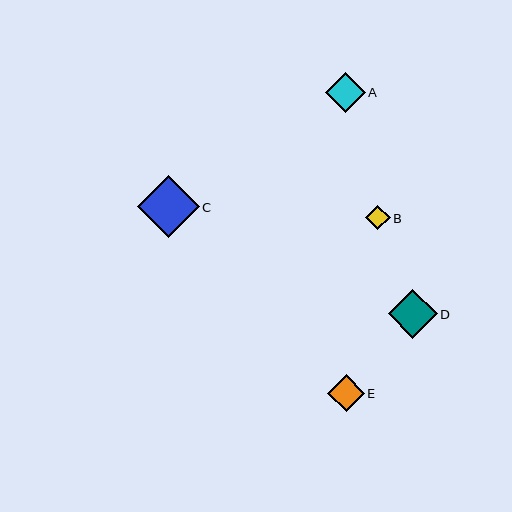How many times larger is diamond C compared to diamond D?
Diamond C is approximately 1.3 times the size of diamond D.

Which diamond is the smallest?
Diamond B is the smallest with a size of approximately 24 pixels.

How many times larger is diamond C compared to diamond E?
Diamond C is approximately 1.7 times the size of diamond E.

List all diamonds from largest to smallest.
From largest to smallest: C, D, A, E, B.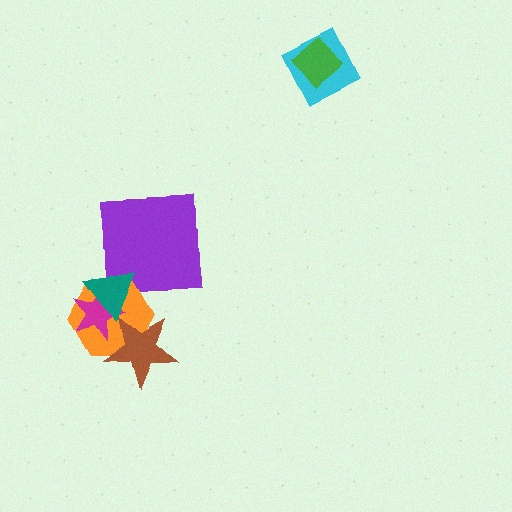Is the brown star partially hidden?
Yes, it is partially covered by another shape.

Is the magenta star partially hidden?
Yes, it is partially covered by another shape.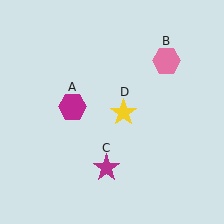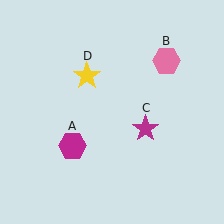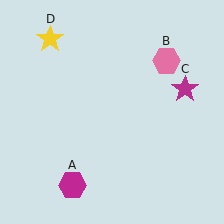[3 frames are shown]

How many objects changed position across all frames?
3 objects changed position: magenta hexagon (object A), magenta star (object C), yellow star (object D).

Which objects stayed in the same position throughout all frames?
Pink hexagon (object B) remained stationary.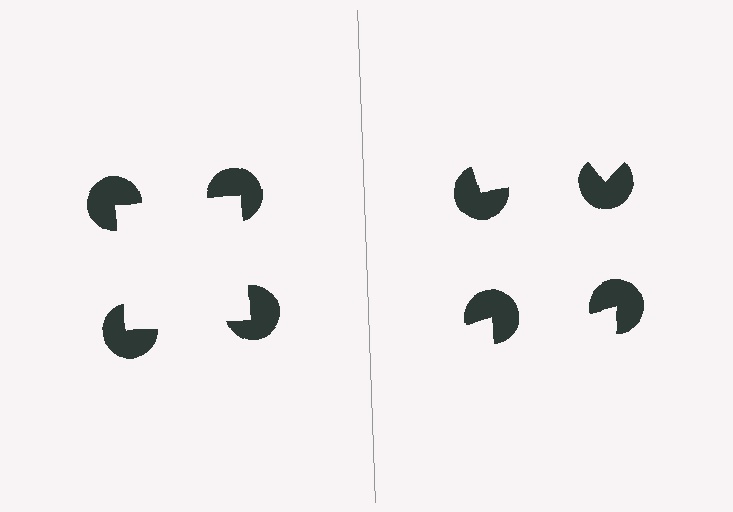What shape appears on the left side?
An illusory square.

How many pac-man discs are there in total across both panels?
8 — 4 on each side.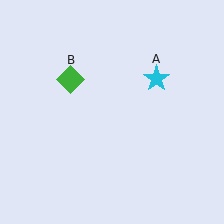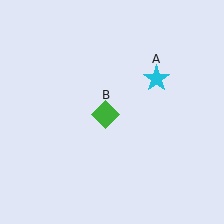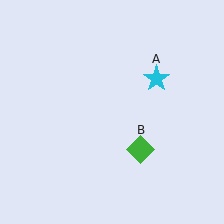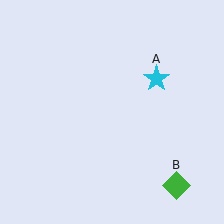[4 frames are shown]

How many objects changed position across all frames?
1 object changed position: green diamond (object B).